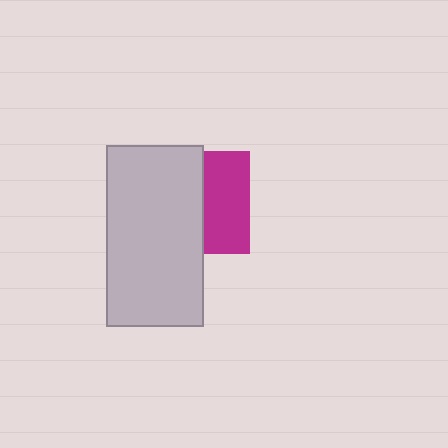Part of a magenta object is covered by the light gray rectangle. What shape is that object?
It is a square.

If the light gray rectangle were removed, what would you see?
You would see the complete magenta square.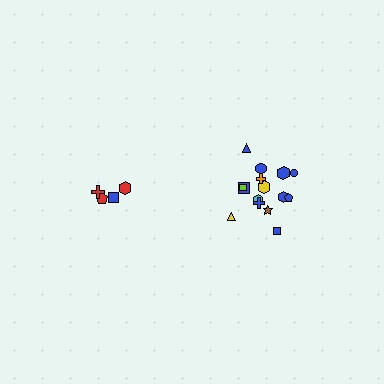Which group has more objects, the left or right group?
The right group.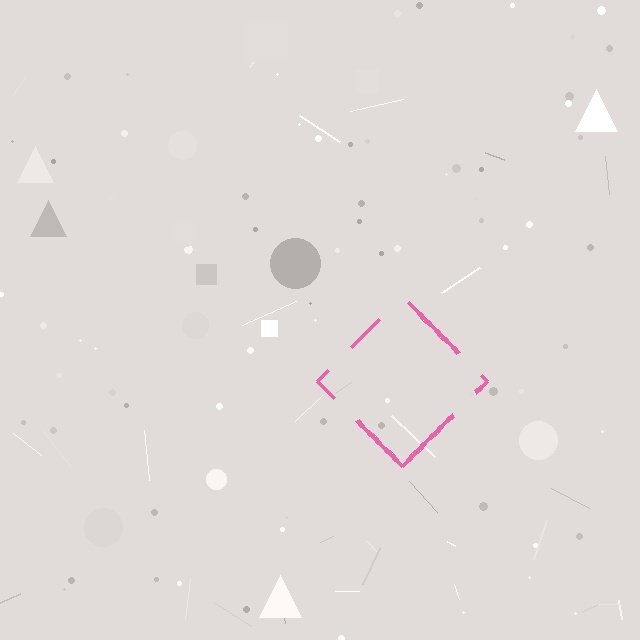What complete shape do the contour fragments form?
The contour fragments form a diamond.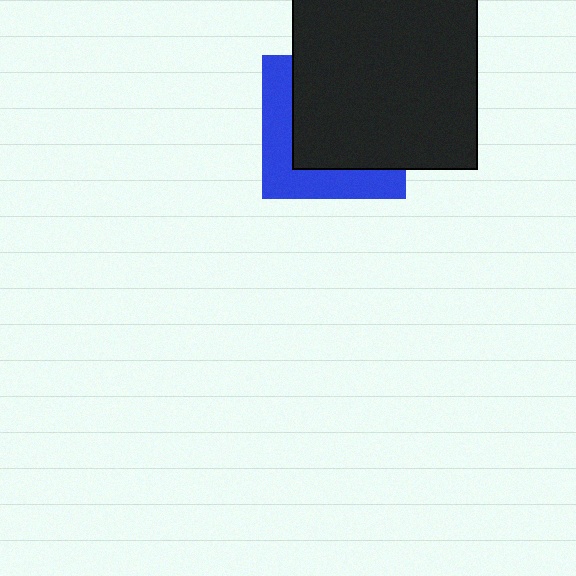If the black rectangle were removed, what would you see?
You would see the complete blue square.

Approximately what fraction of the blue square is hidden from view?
Roughly 63% of the blue square is hidden behind the black rectangle.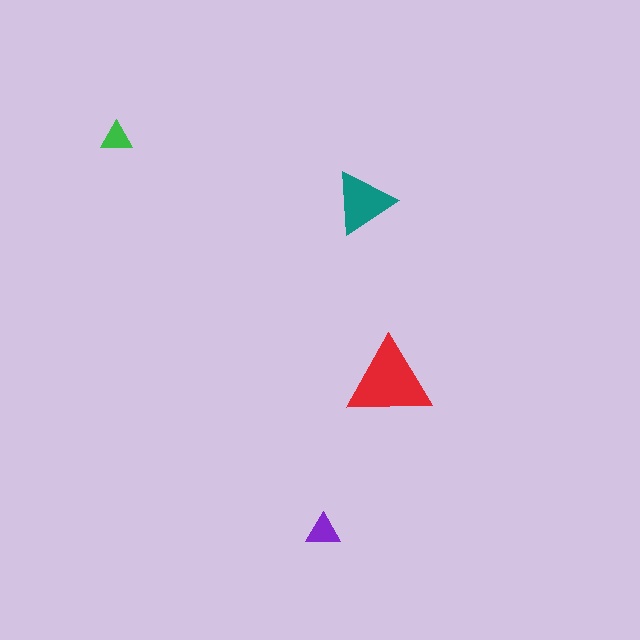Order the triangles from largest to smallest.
the red one, the teal one, the purple one, the green one.